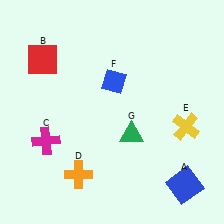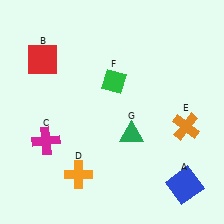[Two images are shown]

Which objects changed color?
E changed from yellow to orange. F changed from blue to green.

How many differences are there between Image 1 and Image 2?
There are 2 differences between the two images.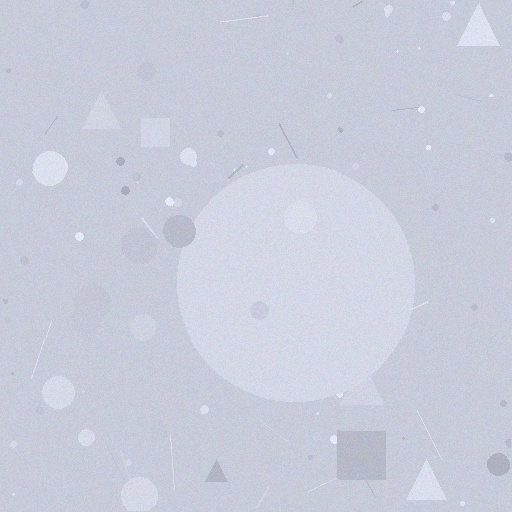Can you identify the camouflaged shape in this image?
The camouflaged shape is a circle.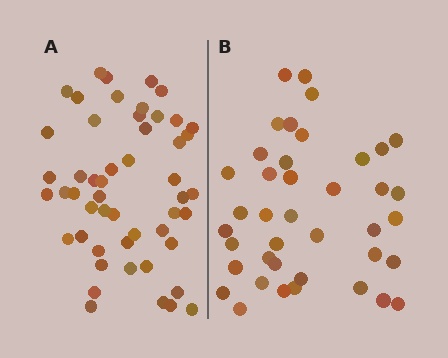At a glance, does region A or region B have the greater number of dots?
Region A (the left region) has more dots.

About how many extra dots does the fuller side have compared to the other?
Region A has roughly 12 or so more dots than region B.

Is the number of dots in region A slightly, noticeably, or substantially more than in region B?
Region A has noticeably more, but not dramatically so. The ratio is roughly 1.3 to 1.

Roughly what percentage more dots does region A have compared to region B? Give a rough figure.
About 30% more.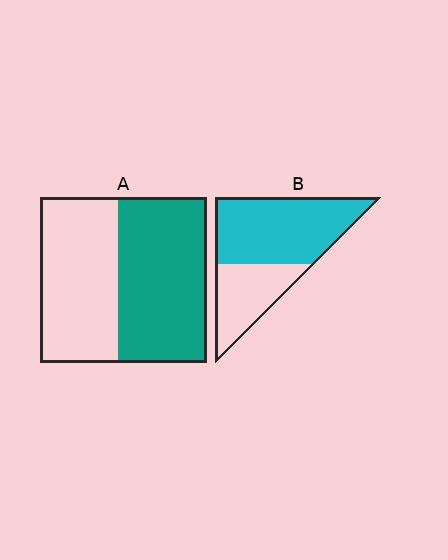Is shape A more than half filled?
Roughly half.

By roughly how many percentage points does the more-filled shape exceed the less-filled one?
By roughly 10 percentage points (B over A).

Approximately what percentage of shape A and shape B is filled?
A is approximately 55% and B is approximately 65%.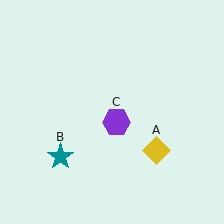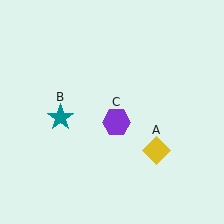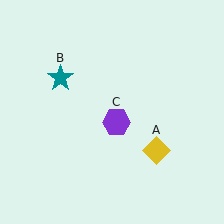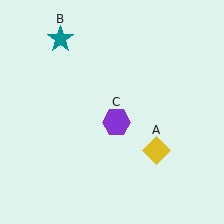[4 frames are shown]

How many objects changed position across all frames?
1 object changed position: teal star (object B).